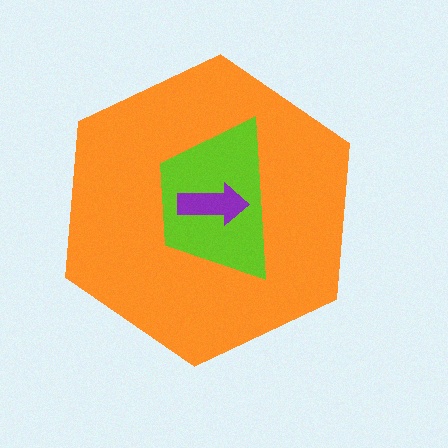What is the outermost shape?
The orange hexagon.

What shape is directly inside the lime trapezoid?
The purple arrow.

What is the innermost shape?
The purple arrow.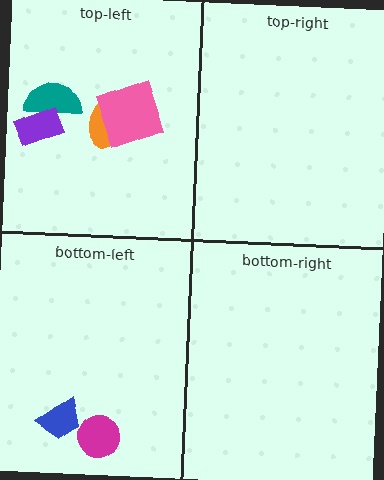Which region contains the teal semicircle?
The top-left region.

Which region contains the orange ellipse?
The top-left region.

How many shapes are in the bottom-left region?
2.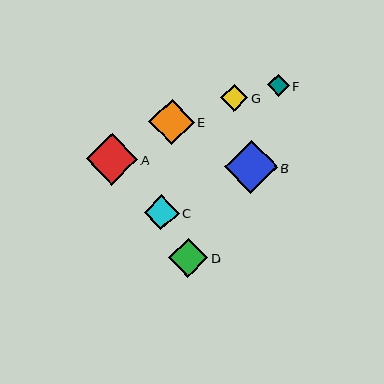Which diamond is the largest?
Diamond B is the largest with a size of approximately 53 pixels.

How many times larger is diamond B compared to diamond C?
Diamond B is approximately 1.5 times the size of diamond C.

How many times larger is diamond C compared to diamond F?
Diamond C is approximately 1.6 times the size of diamond F.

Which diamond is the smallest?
Diamond F is the smallest with a size of approximately 22 pixels.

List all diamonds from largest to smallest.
From largest to smallest: B, A, E, D, C, G, F.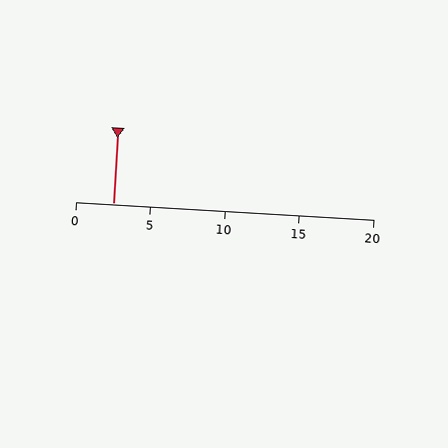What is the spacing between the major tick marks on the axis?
The major ticks are spaced 5 apart.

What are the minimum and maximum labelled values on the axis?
The axis runs from 0 to 20.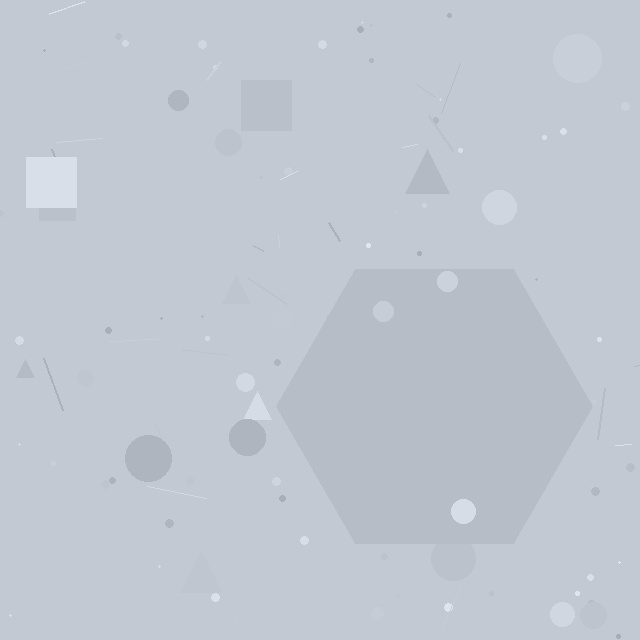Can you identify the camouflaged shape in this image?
The camouflaged shape is a hexagon.